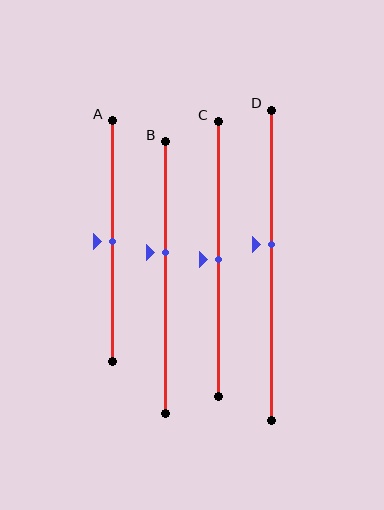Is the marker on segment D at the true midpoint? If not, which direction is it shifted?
No, the marker on segment D is shifted upward by about 7% of the segment length.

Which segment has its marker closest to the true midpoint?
Segment A has its marker closest to the true midpoint.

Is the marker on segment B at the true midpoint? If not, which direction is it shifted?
No, the marker on segment B is shifted upward by about 9% of the segment length.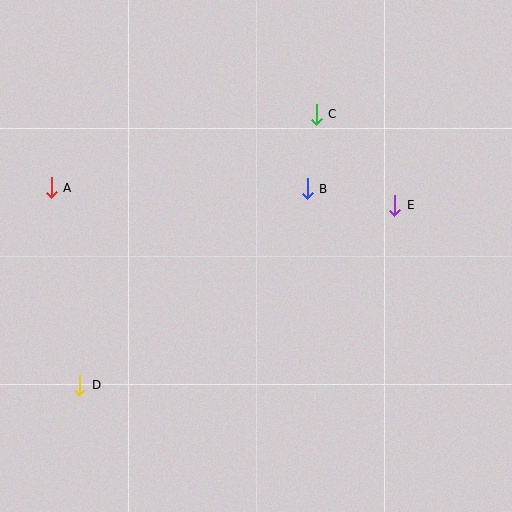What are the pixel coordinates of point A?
Point A is at (51, 188).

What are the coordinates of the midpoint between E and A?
The midpoint between E and A is at (223, 197).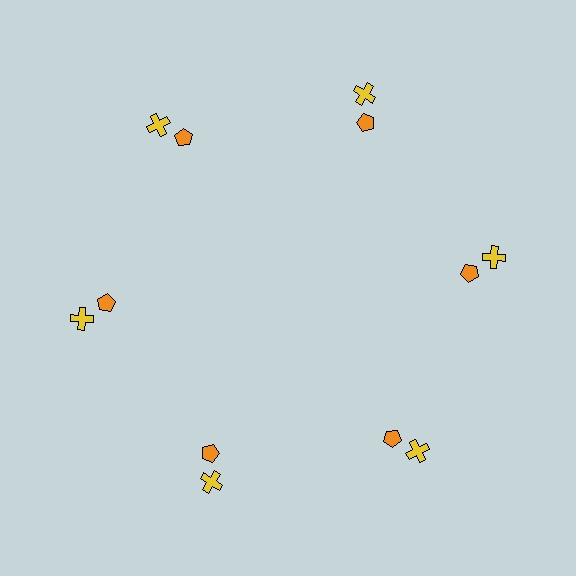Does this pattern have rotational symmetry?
Yes, this pattern has 6-fold rotational symmetry. It looks the same after rotating 60 degrees around the center.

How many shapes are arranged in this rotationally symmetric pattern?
There are 12 shapes, arranged in 6 groups of 2.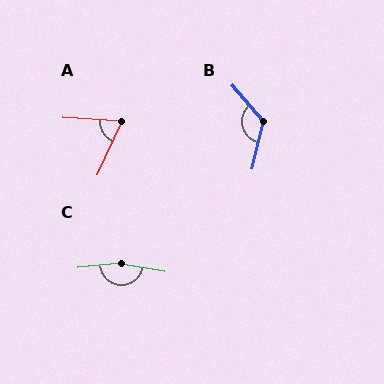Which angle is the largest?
C, at approximately 164 degrees.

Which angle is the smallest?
A, at approximately 69 degrees.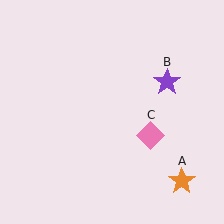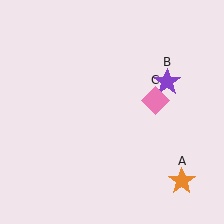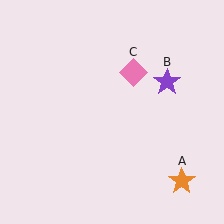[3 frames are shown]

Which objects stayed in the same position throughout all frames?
Orange star (object A) and purple star (object B) remained stationary.